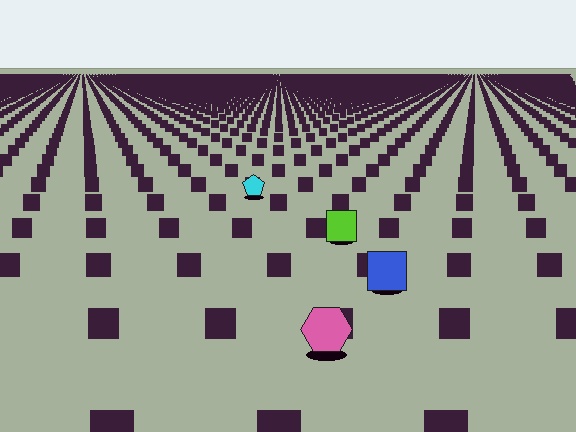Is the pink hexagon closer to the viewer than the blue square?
Yes. The pink hexagon is closer — you can tell from the texture gradient: the ground texture is coarser near it.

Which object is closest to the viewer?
The pink hexagon is closest. The texture marks near it are larger and more spread out.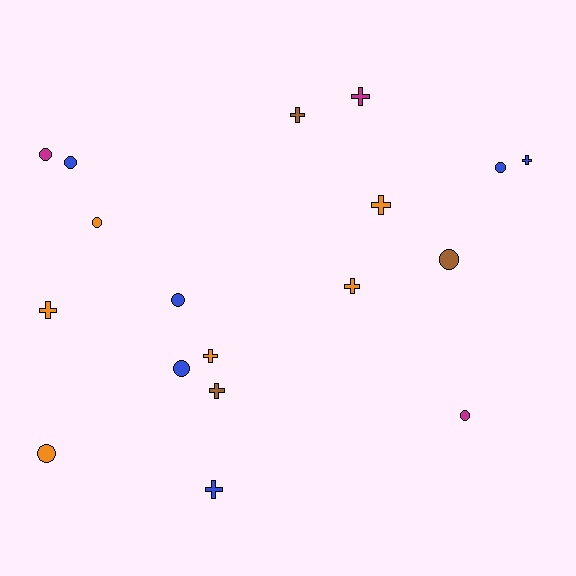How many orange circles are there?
There are 2 orange circles.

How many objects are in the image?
There are 18 objects.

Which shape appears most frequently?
Cross, with 9 objects.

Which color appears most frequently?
Blue, with 6 objects.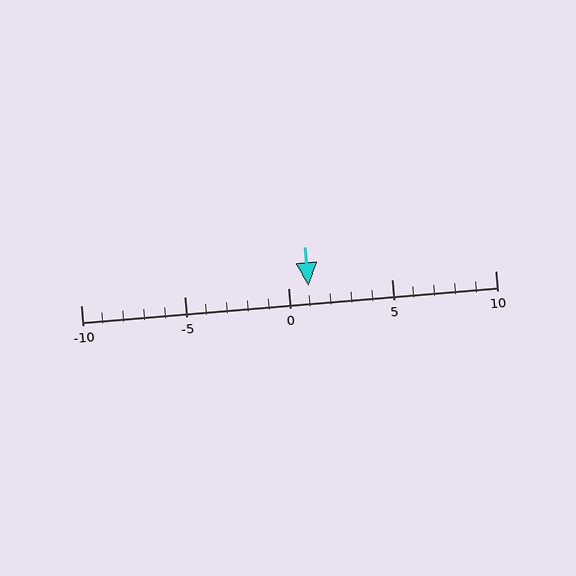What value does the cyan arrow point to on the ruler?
The cyan arrow points to approximately 1.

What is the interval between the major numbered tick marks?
The major tick marks are spaced 5 units apart.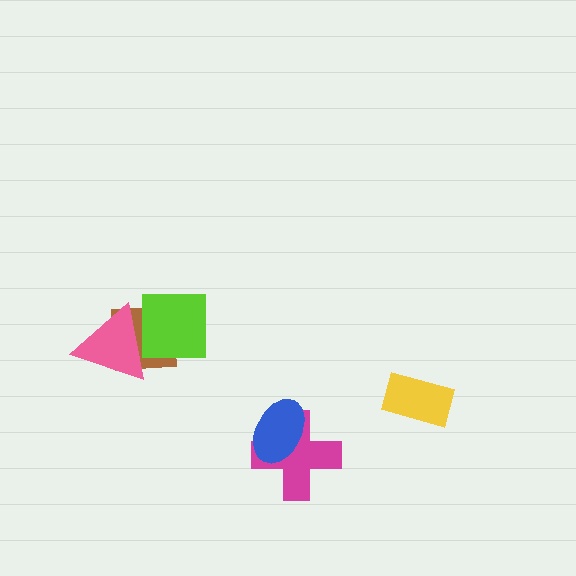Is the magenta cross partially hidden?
Yes, it is partially covered by another shape.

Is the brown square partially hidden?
Yes, it is partially covered by another shape.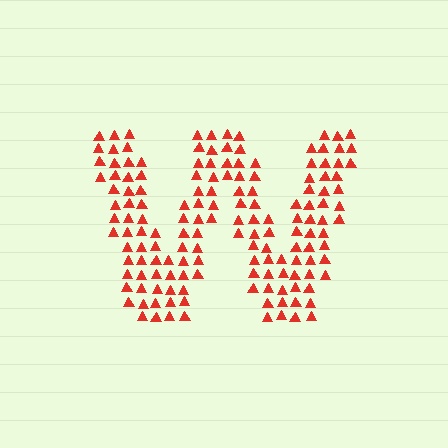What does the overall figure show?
The overall figure shows the letter W.